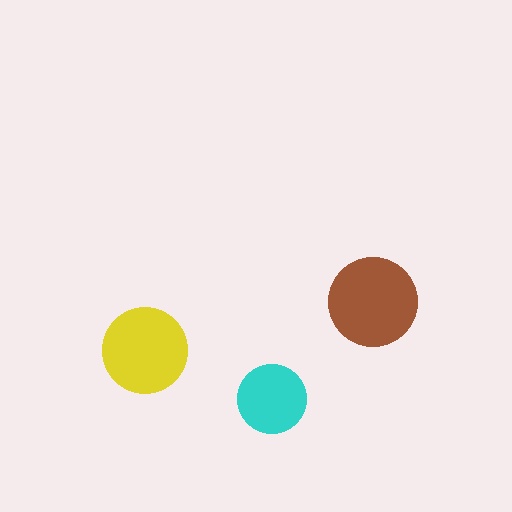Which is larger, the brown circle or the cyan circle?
The brown one.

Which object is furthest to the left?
The yellow circle is leftmost.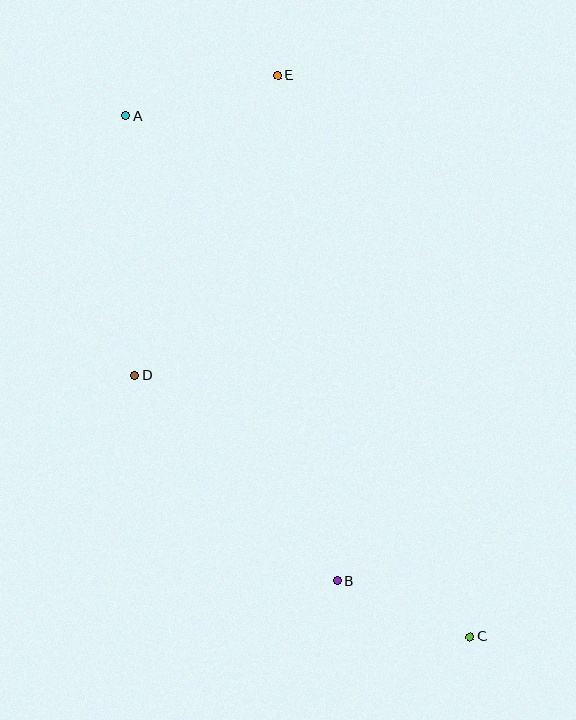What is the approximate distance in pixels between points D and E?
The distance between D and E is approximately 332 pixels.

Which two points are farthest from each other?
Points A and C are farthest from each other.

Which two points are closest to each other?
Points B and C are closest to each other.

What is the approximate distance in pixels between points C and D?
The distance between C and D is approximately 425 pixels.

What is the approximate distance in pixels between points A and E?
The distance between A and E is approximately 157 pixels.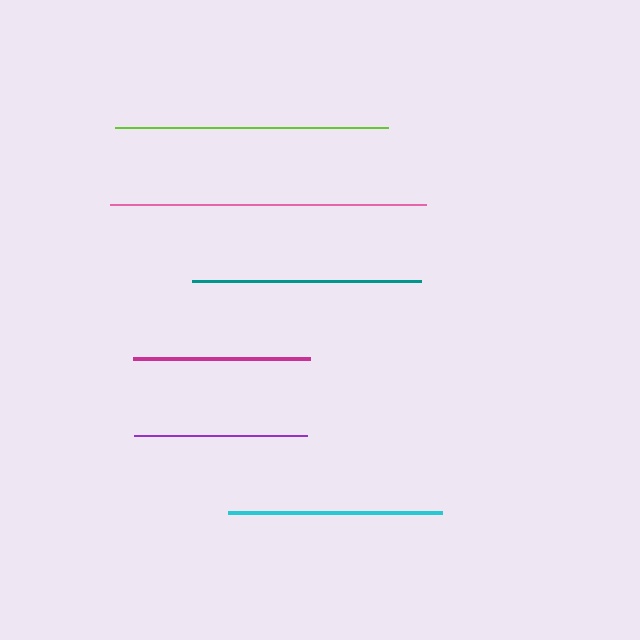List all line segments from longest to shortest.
From longest to shortest: pink, lime, teal, cyan, magenta, purple.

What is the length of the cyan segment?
The cyan segment is approximately 215 pixels long.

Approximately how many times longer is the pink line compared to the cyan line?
The pink line is approximately 1.5 times the length of the cyan line.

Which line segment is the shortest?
The purple line is the shortest at approximately 173 pixels.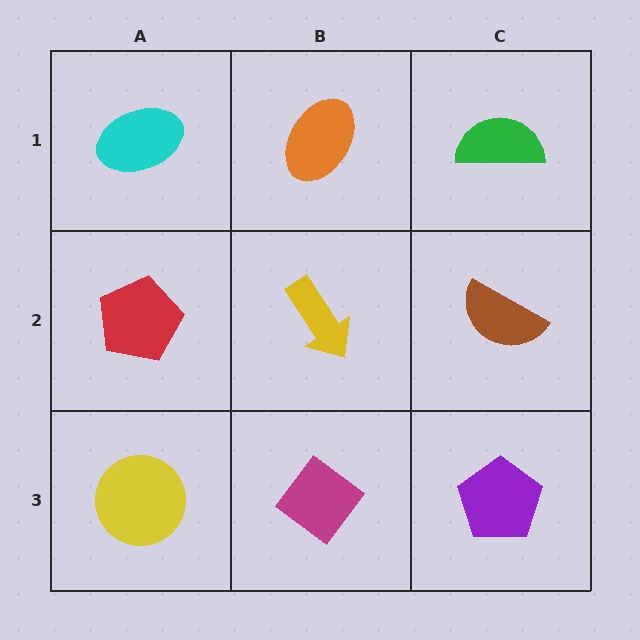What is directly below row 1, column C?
A brown semicircle.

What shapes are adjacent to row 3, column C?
A brown semicircle (row 2, column C), a magenta diamond (row 3, column B).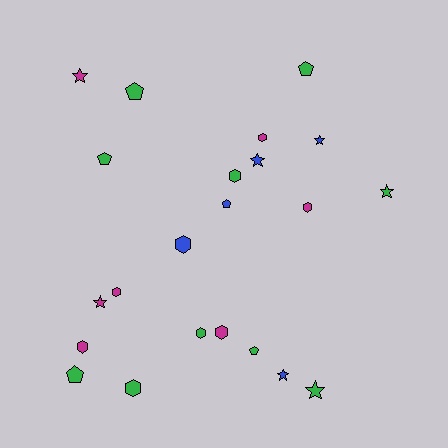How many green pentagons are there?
There are 5 green pentagons.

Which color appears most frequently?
Green, with 10 objects.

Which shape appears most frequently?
Hexagon, with 9 objects.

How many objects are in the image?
There are 22 objects.